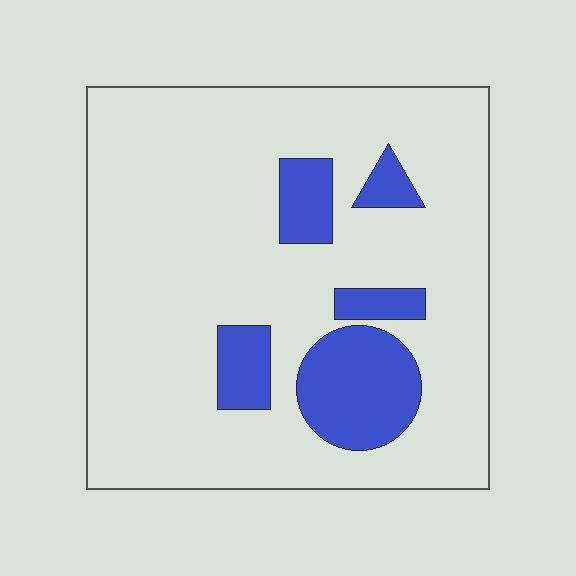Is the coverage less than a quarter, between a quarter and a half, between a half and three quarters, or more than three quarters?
Less than a quarter.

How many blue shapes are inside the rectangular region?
5.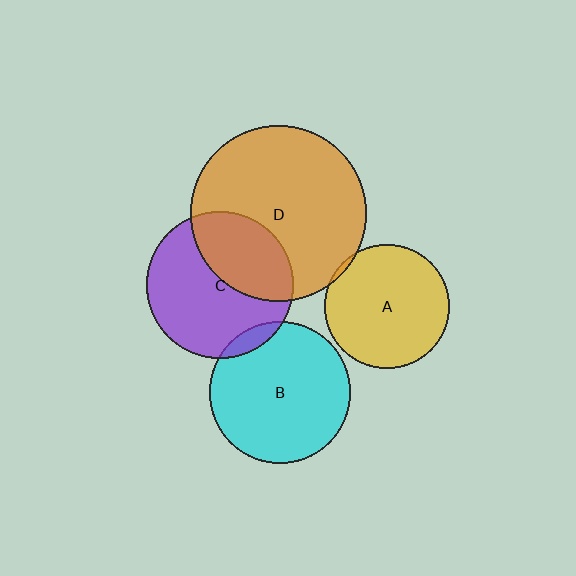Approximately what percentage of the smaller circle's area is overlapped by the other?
Approximately 5%.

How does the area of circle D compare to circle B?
Approximately 1.5 times.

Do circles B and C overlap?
Yes.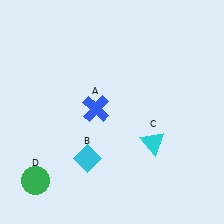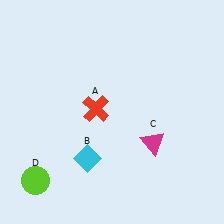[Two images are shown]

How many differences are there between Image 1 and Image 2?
There are 3 differences between the two images.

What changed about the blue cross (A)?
In Image 1, A is blue. In Image 2, it changed to red.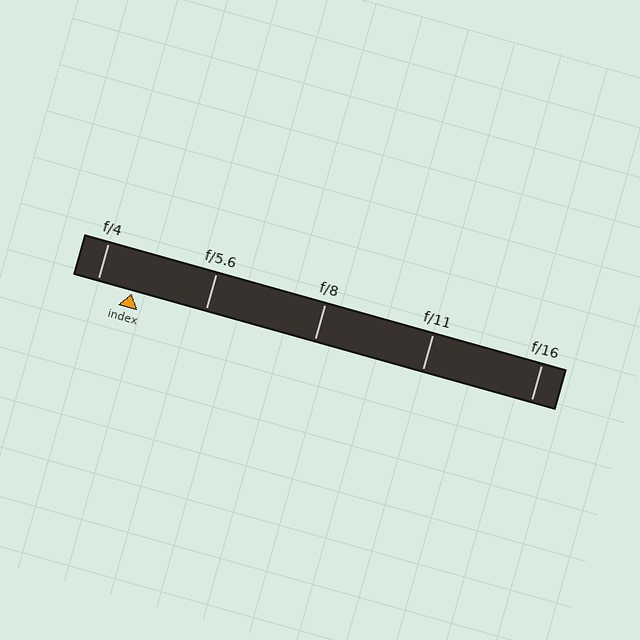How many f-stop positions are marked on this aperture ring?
There are 5 f-stop positions marked.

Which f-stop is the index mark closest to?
The index mark is closest to f/4.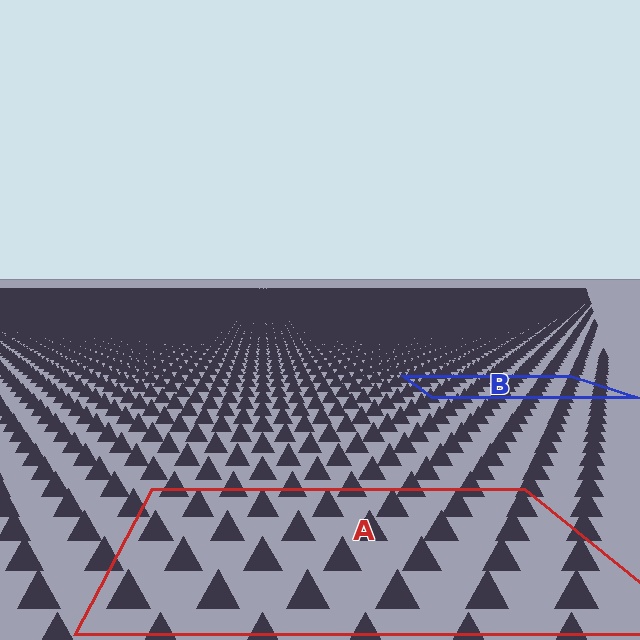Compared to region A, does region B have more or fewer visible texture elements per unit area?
Region B has more texture elements per unit area — they are packed more densely because it is farther away.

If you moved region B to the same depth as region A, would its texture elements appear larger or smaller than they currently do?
They would appear larger. At a closer depth, the same texture elements are projected at a bigger on-screen size.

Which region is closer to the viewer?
Region A is closer. The texture elements there are larger and more spread out.